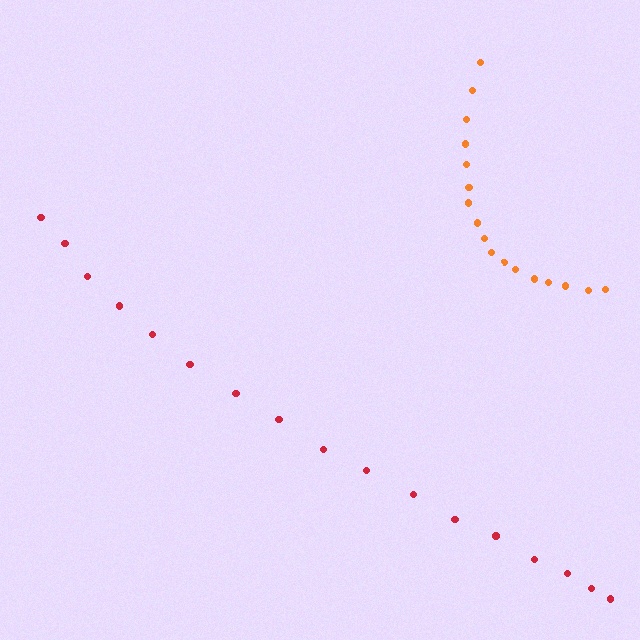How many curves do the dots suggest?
There are 2 distinct paths.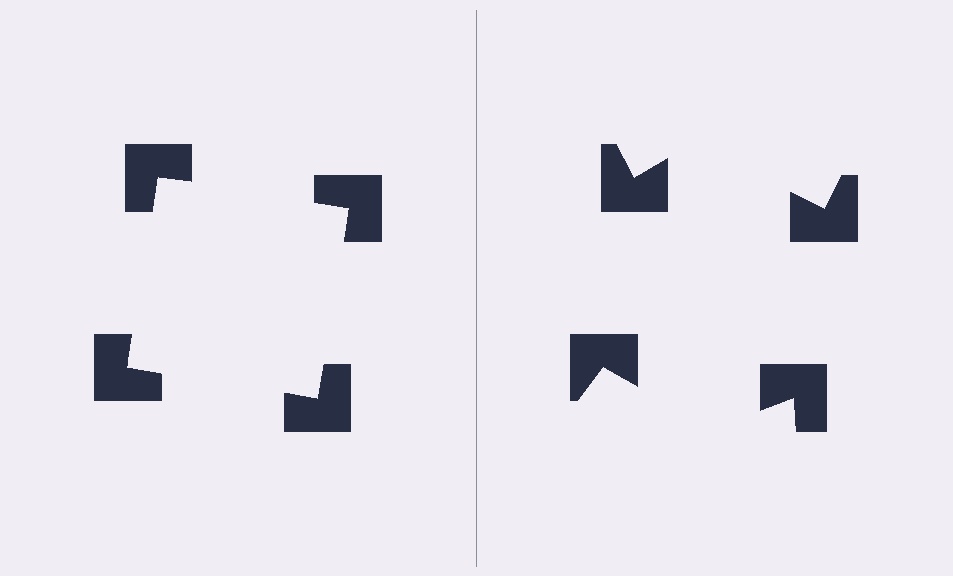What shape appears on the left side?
An illusory square.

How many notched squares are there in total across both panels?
8 — 4 on each side.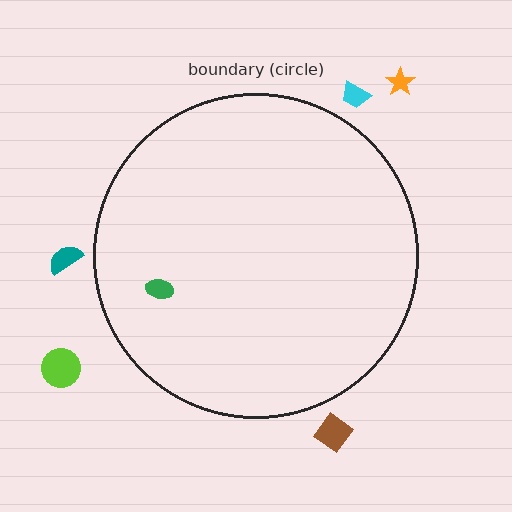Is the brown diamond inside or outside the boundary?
Outside.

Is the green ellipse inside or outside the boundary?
Inside.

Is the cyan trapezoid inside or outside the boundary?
Outside.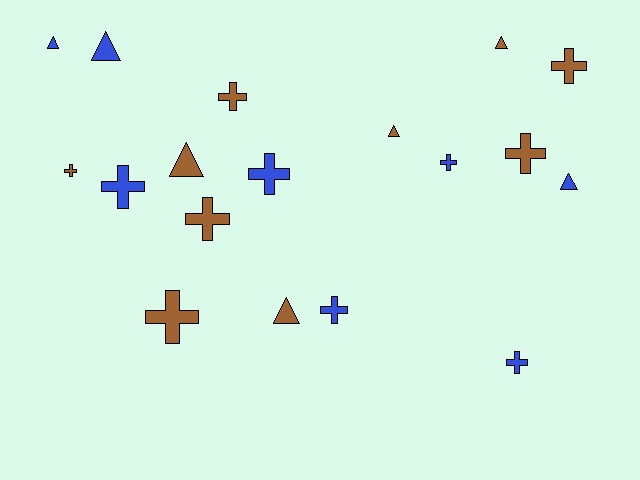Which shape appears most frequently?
Cross, with 11 objects.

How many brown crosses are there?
There are 6 brown crosses.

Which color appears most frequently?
Brown, with 10 objects.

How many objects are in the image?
There are 18 objects.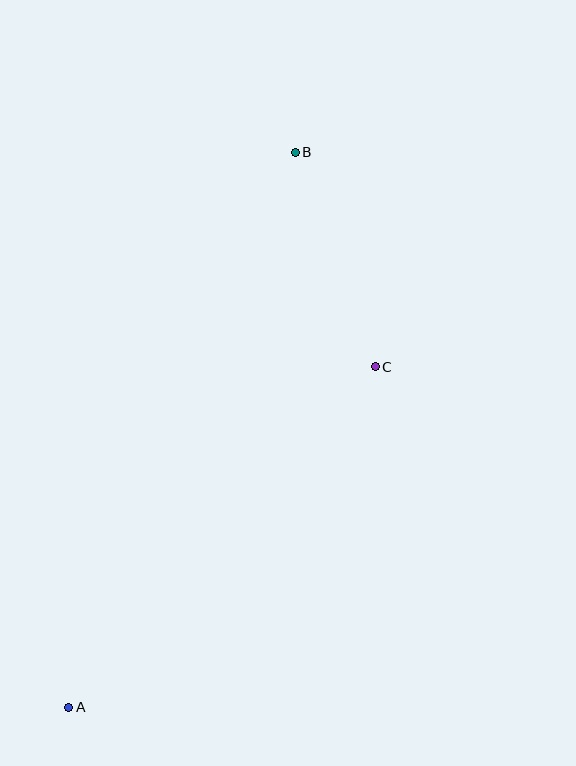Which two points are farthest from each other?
Points A and B are farthest from each other.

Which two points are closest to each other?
Points B and C are closest to each other.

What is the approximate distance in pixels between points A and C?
The distance between A and C is approximately 458 pixels.